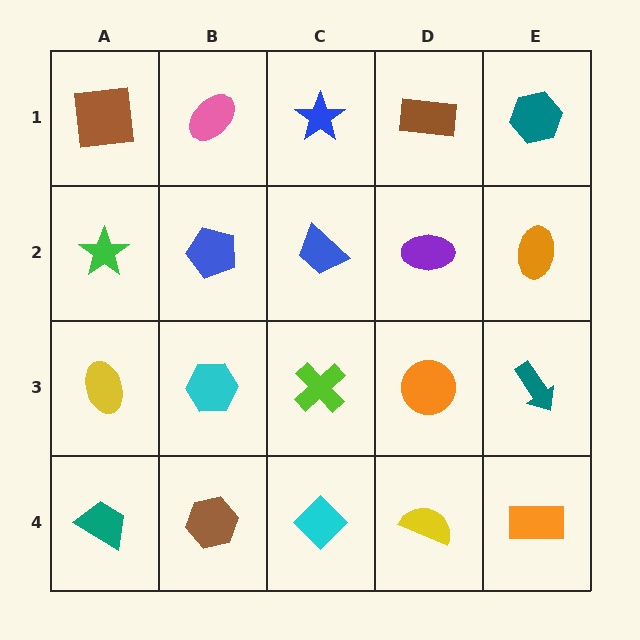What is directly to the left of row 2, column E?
A purple ellipse.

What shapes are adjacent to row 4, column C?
A lime cross (row 3, column C), a brown hexagon (row 4, column B), a yellow semicircle (row 4, column D).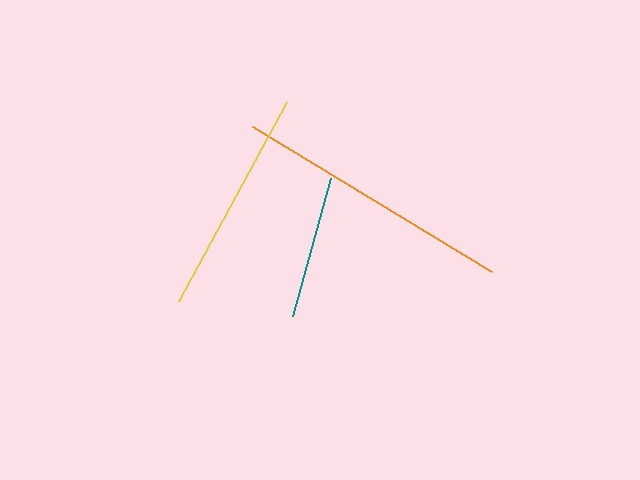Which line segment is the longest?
The orange line is the longest at approximately 279 pixels.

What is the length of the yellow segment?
The yellow segment is approximately 227 pixels long.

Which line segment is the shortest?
The teal line is the shortest at approximately 143 pixels.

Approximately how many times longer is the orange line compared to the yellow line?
The orange line is approximately 1.2 times the length of the yellow line.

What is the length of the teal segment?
The teal segment is approximately 143 pixels long.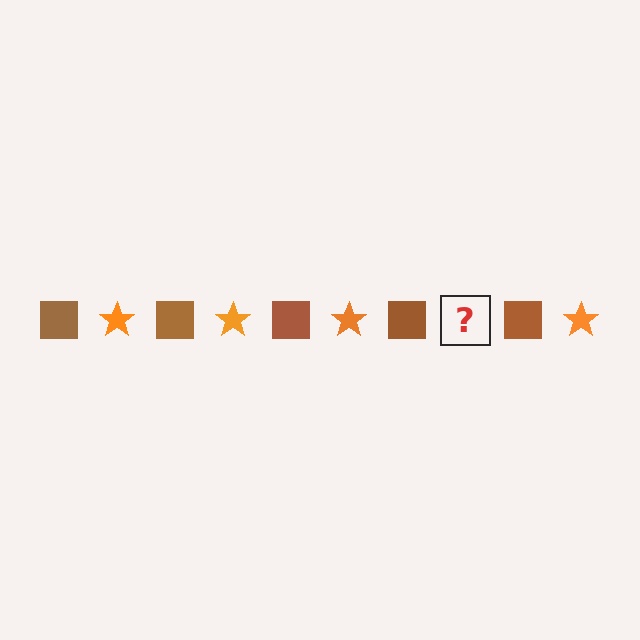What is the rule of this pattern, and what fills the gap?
The rule is that the pattern alternates between brown square and orange star. The gap should be filled with an orange star.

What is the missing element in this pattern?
The missing element is an orange star.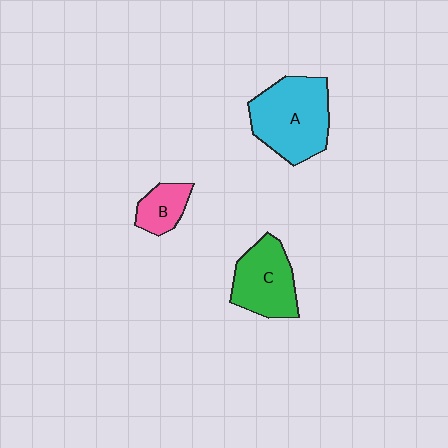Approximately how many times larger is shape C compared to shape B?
Approximately 1.9 times.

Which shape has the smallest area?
Shape B (pink).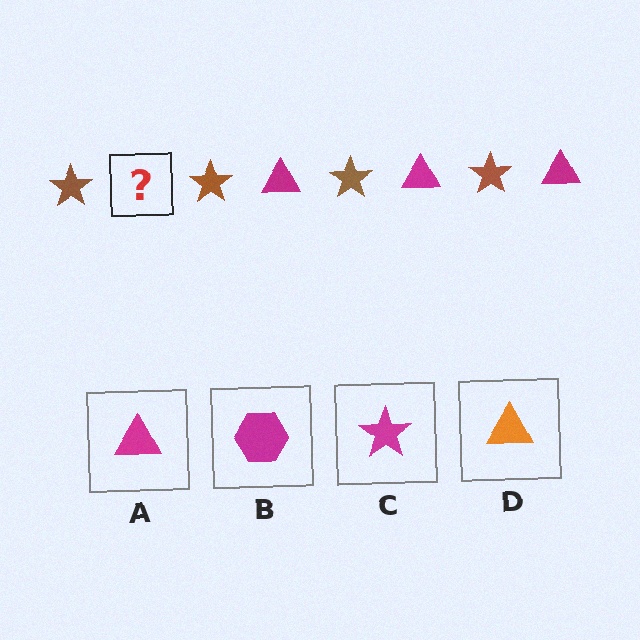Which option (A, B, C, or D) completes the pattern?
A.